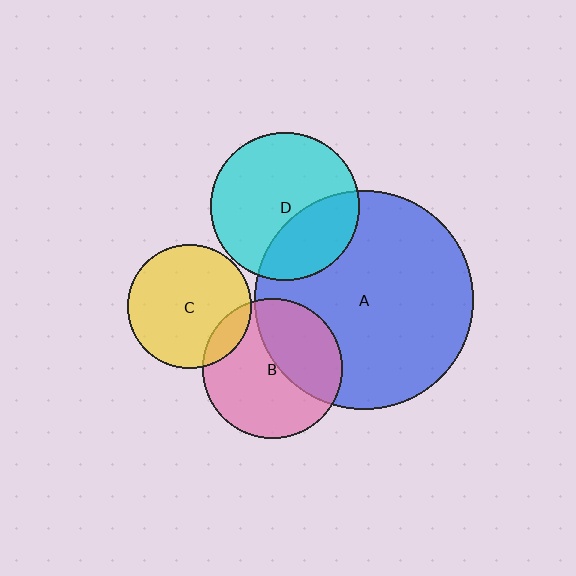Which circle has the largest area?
Circle A (blue).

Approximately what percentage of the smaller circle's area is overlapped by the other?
Approximately 15%.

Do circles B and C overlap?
Yes.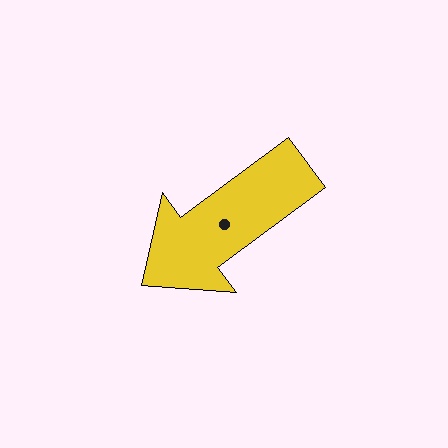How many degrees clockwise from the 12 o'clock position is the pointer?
Approximately 233 degrees.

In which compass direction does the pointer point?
Southwest.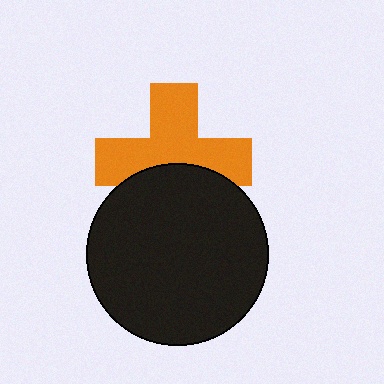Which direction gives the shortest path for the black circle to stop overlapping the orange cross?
Moving down gives the shortest separation.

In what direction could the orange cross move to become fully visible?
The orange cross could move up. That would shift it out from behind the black circle entirely.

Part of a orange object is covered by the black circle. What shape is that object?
It is a cross.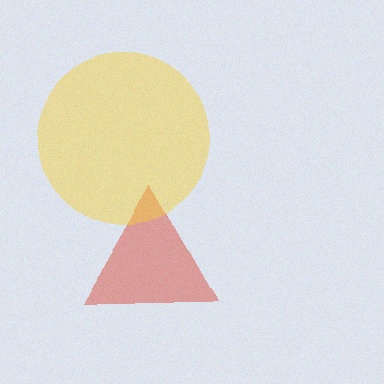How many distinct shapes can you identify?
There are 2 distinct shapes: a red triangle, a yellow circle.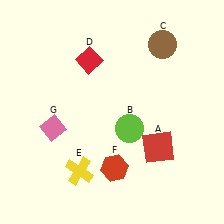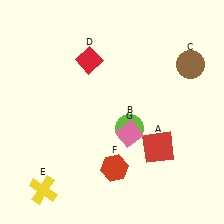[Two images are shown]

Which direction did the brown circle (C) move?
The brown circle (C) moved right.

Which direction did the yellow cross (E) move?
The yellow cross (E) moved left.